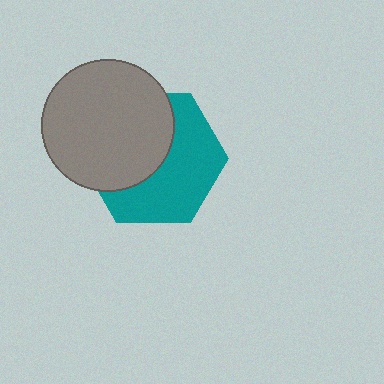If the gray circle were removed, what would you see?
You would see the complete teal hexagon.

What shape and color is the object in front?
The object in front is a gray circle.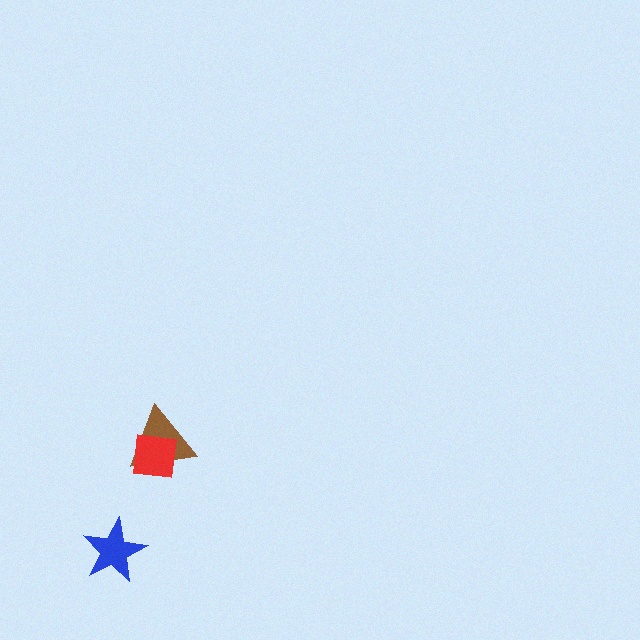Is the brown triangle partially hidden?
Yes, it is partially covered by another shape.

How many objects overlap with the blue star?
0 objects overlap with the blue star.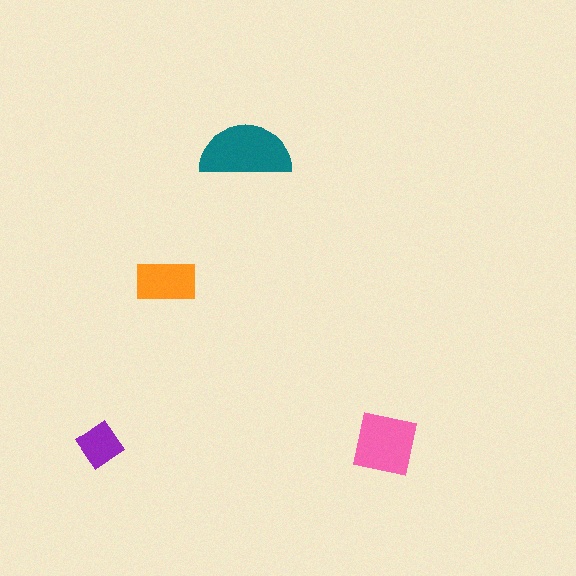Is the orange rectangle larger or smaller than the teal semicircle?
Smaller.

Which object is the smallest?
The purple diamond.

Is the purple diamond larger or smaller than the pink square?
Smaller.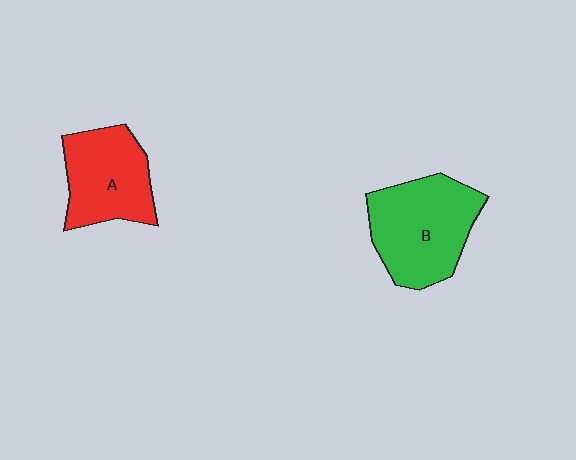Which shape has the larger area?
Shape B (green).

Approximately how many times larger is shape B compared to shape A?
Approximately 1.2 times.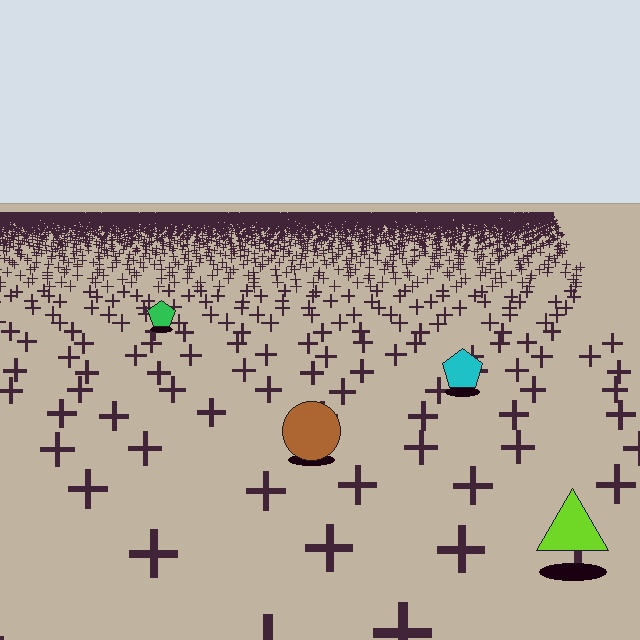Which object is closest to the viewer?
The lime triangle is closest. The texture marks near it are larger and more spread out.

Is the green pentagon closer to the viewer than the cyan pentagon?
No. The cyan pentagon is closer — you can tell from the texture gradient: the ground texture is coarser near it.